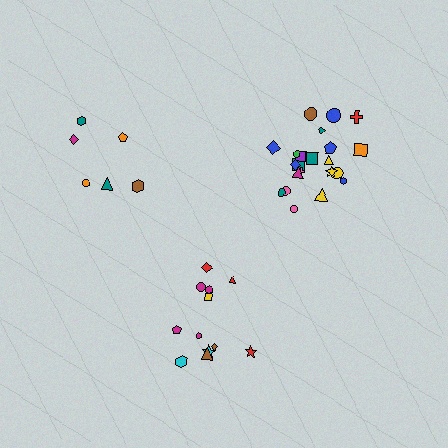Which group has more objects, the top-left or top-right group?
The top-right group.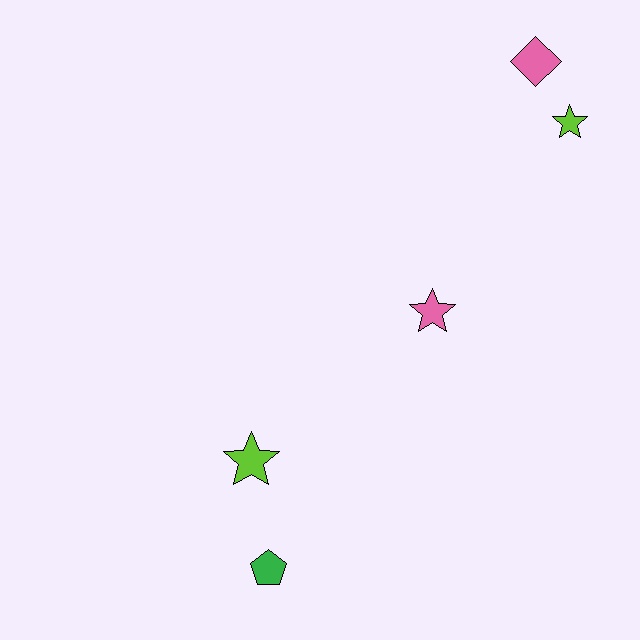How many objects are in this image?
There are 5 objects.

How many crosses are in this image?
There are no crosses.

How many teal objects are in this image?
There are no teal objects.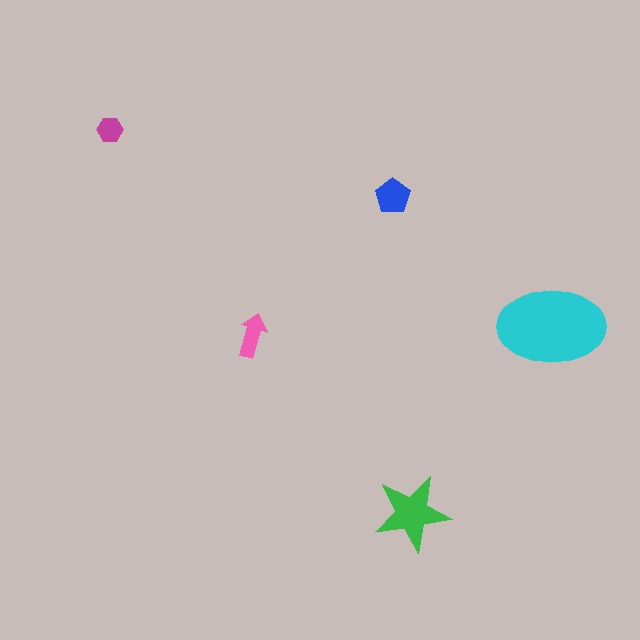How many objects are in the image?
There are 5 objects in the image.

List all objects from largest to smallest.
The cyan ellipse, the green star, the blue pentagon, the pink arrow, the magenta hexagon.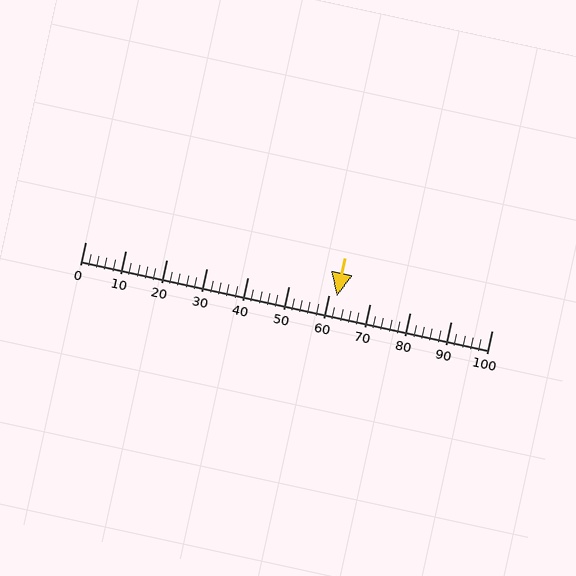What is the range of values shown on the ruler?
The ruler shows values from 0 to 100.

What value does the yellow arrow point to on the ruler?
The yellow arrow points to approximately 62.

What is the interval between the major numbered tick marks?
The major tick marks are spaced 10 units apart.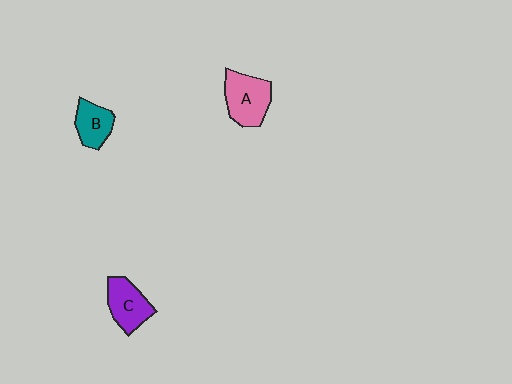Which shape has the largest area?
Shape A (pink).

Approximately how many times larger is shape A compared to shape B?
Approximately 1.5 times.